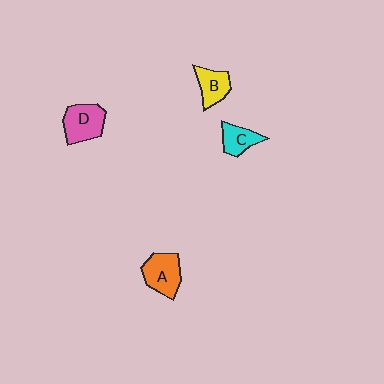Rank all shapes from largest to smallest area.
From largest to smallest: D (pink), A (orange), B (yellow), C (cyan).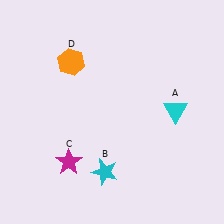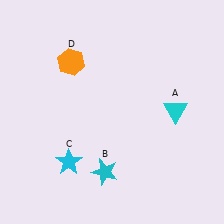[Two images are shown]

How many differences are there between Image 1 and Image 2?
There is 1 difference between the two images.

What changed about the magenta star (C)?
In Image 1, C is magenta. In Image 2, it changed to cyan.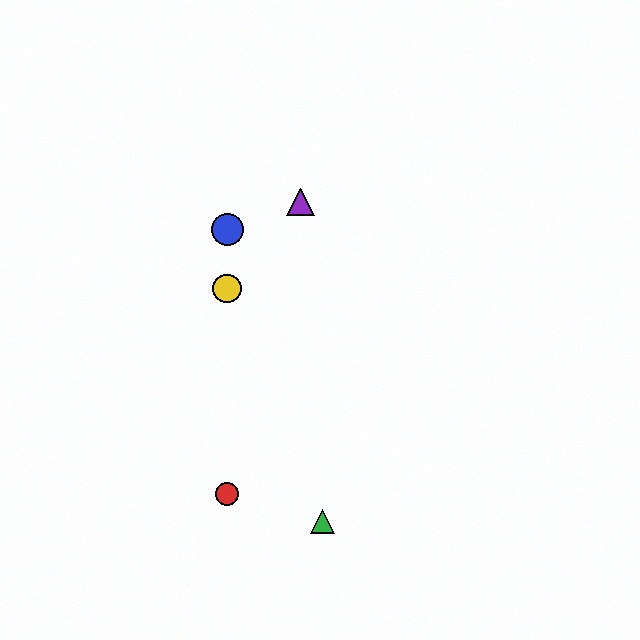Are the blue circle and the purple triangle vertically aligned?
No, the blue circle is at x≈227 and the purple triangle is at x≈300.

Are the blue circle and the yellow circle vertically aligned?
Yes, both are at x≈227.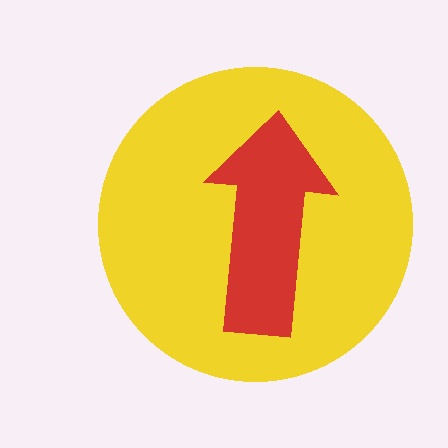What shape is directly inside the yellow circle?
The red arrow.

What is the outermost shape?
The yellow circle.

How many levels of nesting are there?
2.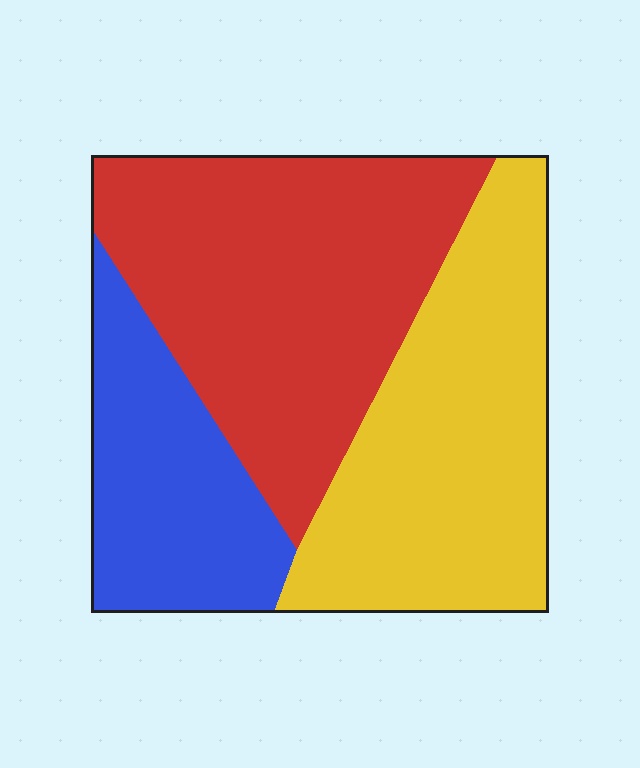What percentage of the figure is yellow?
Yellow takes up about three eighths (3/8) of the figure.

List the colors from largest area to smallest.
From largest to smallest: red, yellow, blue.